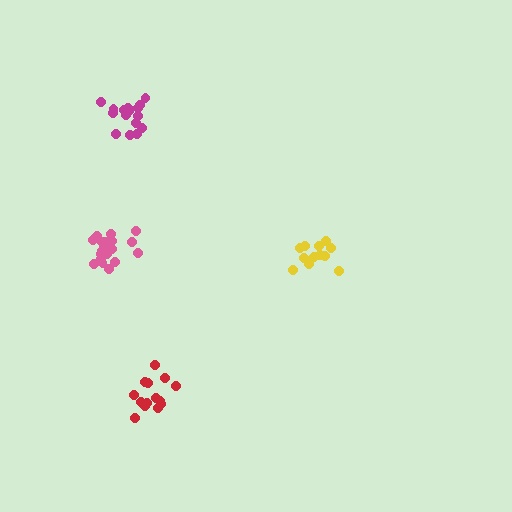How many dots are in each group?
Group 1: 16 dots, Group 2: 13 dots, Group 3: 14 dots, Group 4: 19 dots (62 total).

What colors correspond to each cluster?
The clusters are colored: magenta, yellow, red, pink.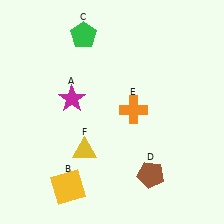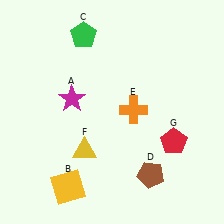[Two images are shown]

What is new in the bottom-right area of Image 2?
A red pentagon (G) was added in the bottom-right area of Image 2.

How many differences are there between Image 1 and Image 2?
There is 1 difference between the two images.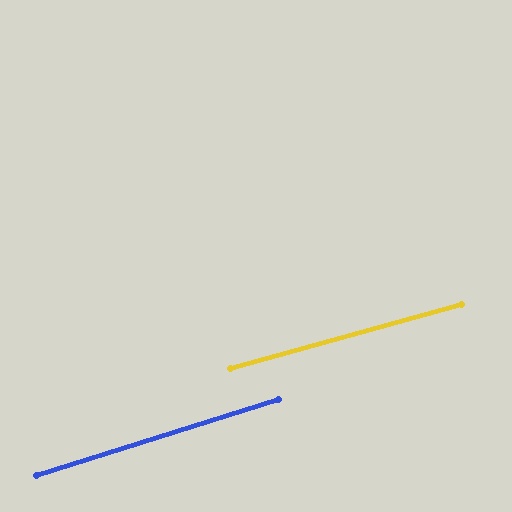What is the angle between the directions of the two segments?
Approximately 2 degrees.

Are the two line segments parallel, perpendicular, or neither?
Parallel — their directions differ by only 2.0°.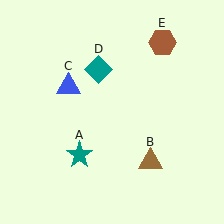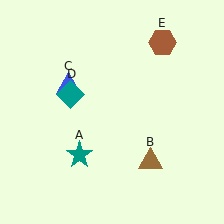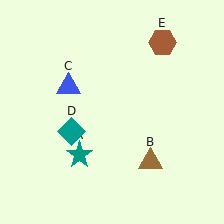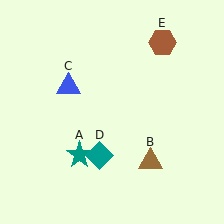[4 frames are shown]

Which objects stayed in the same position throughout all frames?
Teal star (object A) and brown triangle (object B) and blue triangle (object C) and brown hexagon (object E) remained stationary.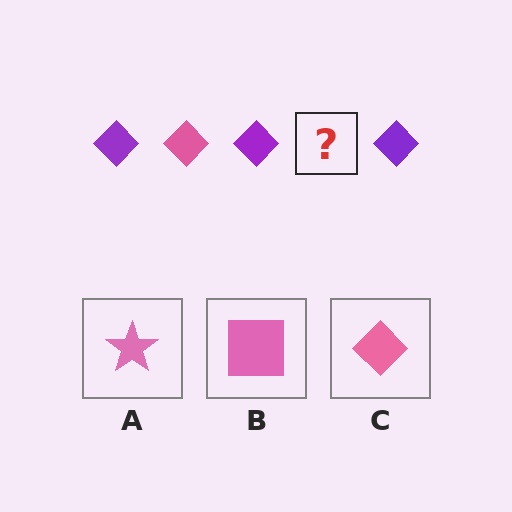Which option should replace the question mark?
Option C.